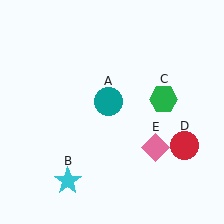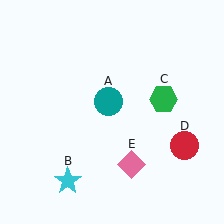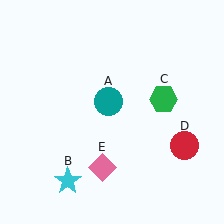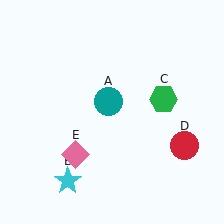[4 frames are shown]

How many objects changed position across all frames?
1 object changed position: pink diamond (object E).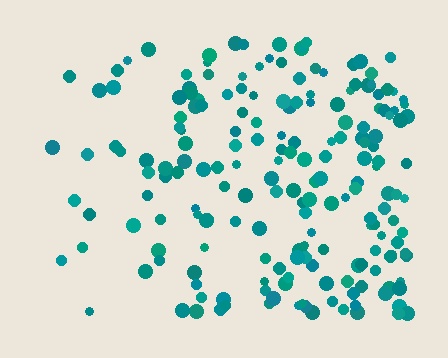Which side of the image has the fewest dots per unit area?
The left.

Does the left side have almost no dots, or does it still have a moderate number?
Still a moderate number, just noticeably fewer than the right.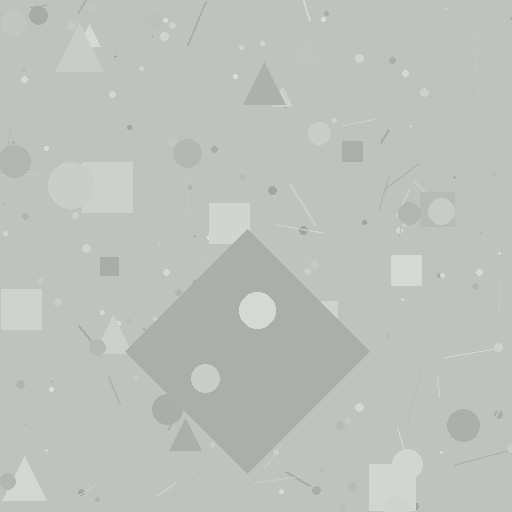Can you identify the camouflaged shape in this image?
The camouflaged shape is a diamond.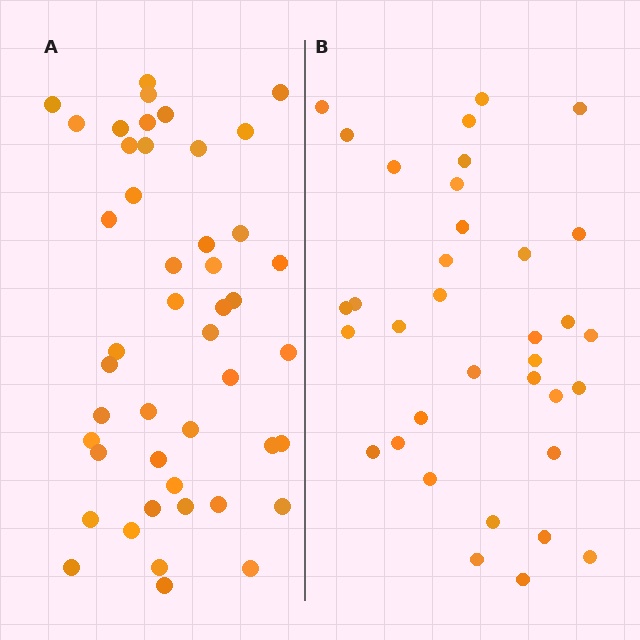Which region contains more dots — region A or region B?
Region A (the left region) has more dots.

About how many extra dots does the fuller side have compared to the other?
Region A has roughly 12 or so more dots than region B.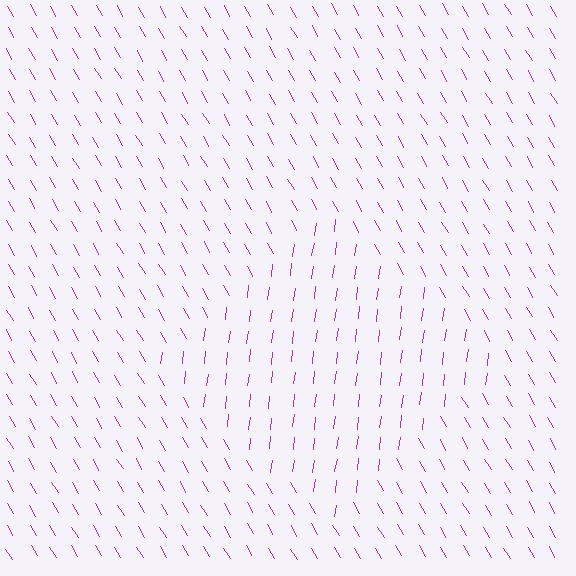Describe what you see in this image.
The image is filled with small purple line segments. A diamond region in the image has lines oriented differently from the surrounding lines, creating a visible texture boundary.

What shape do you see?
I see a diamond.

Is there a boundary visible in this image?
Yes, there is a texture boundary formed by a change in line orientation.